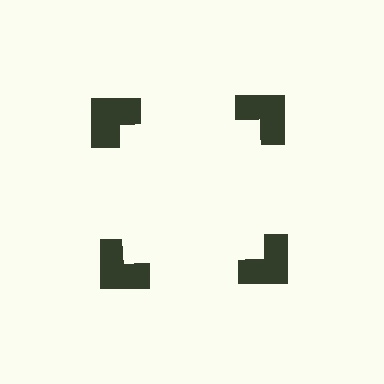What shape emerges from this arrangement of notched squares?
An illusory square — its edges are inferred from the aligned wedge cuts in the notched squares, not physically drawn.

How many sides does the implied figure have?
4 sides.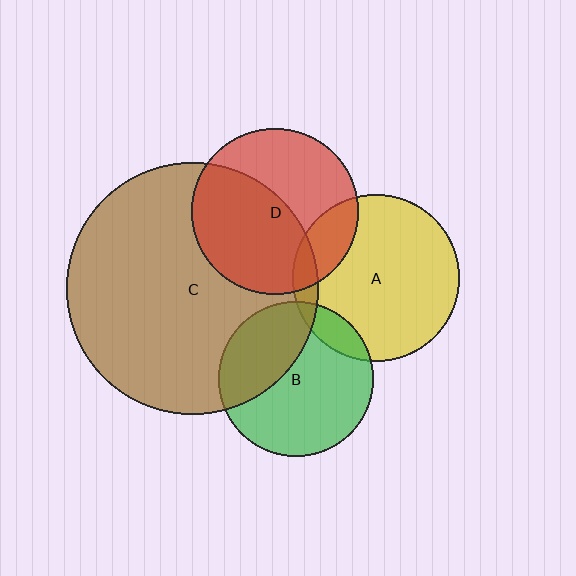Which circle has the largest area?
Circle C (brown).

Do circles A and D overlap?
Yes.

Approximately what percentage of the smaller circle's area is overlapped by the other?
Approximately 15%.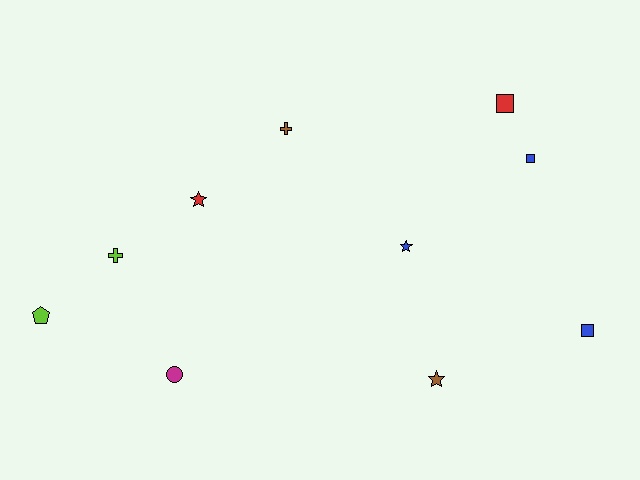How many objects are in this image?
There are 10 objects.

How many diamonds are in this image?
There are no diamonds.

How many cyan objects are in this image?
There are no cyan objects.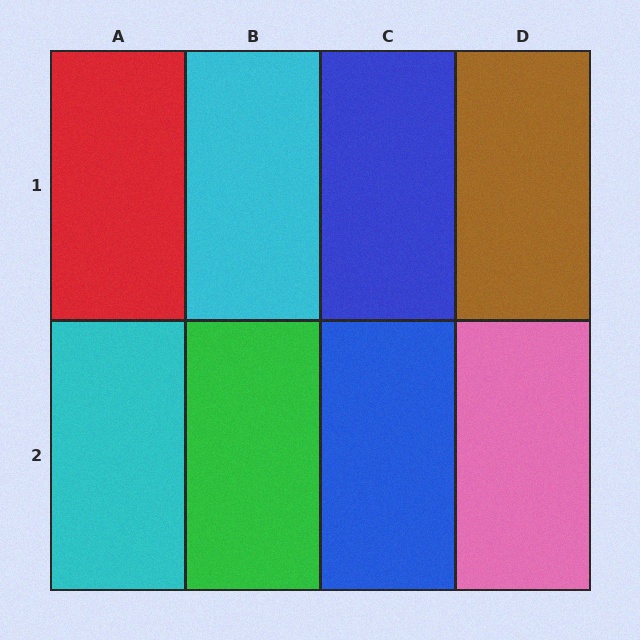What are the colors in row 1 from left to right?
Red, cyan, blue, brown.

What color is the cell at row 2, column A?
Cyan.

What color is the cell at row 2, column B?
Green.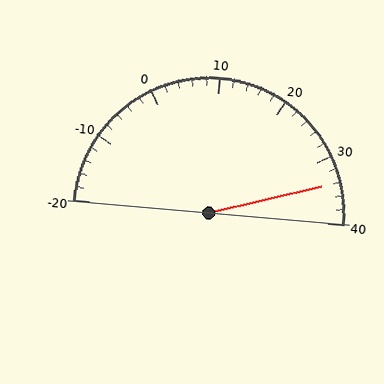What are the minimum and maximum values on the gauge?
The gauge ranges from -20 to 40.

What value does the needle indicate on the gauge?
The needle indicates approximately 34.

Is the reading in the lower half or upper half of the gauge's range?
The reading is in the upper half of the range (-20 to 40).